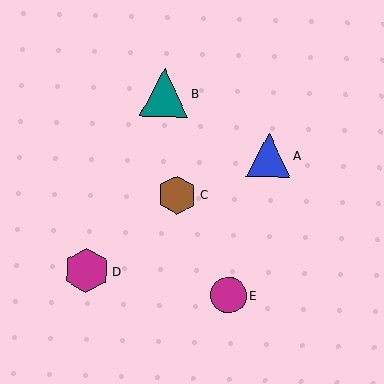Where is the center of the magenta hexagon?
The center of the magenta hexagon is at (86, 270).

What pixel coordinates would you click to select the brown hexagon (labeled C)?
Click at (177, 195) to select the brown hexagon C.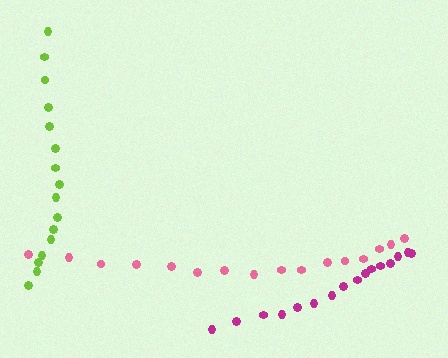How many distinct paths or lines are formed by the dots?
There are 3 distinct paths.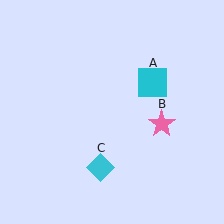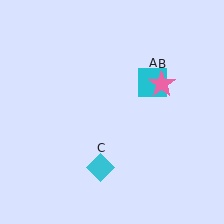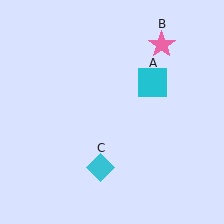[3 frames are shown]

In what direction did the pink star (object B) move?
The pink star (object B) moved up.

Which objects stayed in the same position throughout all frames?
Cyan square (object A) and cyan diamond (object C) remained stationary.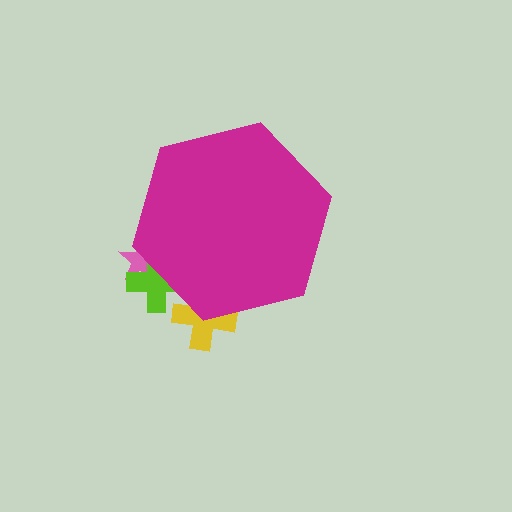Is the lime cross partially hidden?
Yes, the lime cross is partially hidden behind the magenta hexagon.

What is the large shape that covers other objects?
A magenta hexagon.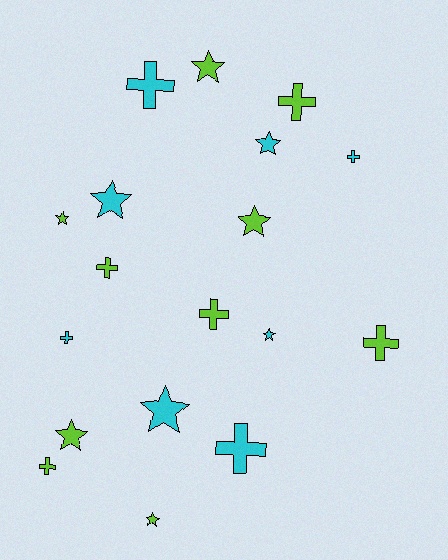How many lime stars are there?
There are 5 lime stars.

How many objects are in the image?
There are 18 objects.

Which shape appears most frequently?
Star, with 9 objects.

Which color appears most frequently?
Lime, with 10 objects.